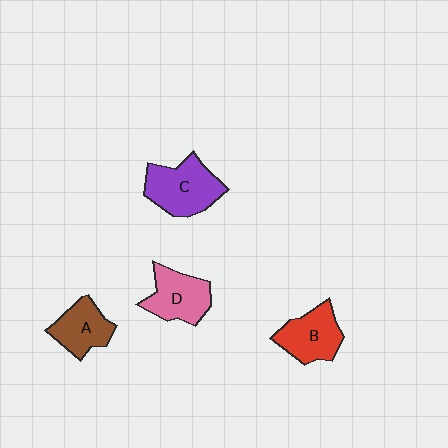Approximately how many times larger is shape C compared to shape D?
Approximately 1.2 times.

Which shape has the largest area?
Shape C (purple).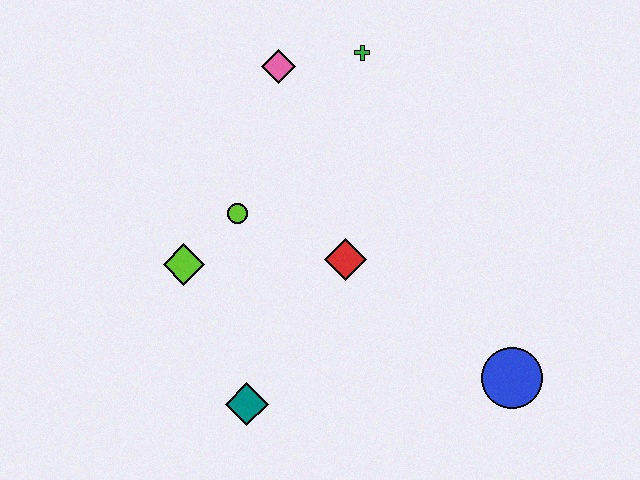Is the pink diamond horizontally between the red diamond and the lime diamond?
Yes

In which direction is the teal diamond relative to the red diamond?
The teal diamond is below the red diamond.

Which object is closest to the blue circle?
The red diamond is closest to the blue circle.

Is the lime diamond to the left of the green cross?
Yes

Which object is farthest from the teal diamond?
The green cross is farthest from the teal diamond.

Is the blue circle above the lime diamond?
No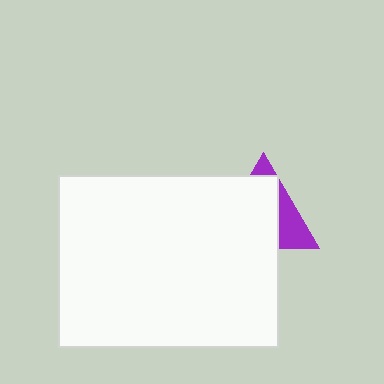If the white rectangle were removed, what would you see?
You would see the complete purple triangle.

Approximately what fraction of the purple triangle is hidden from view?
Roughly 68% of the purple triangle is hidden behind the white rectangle.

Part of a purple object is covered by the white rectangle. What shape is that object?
It is a triangle.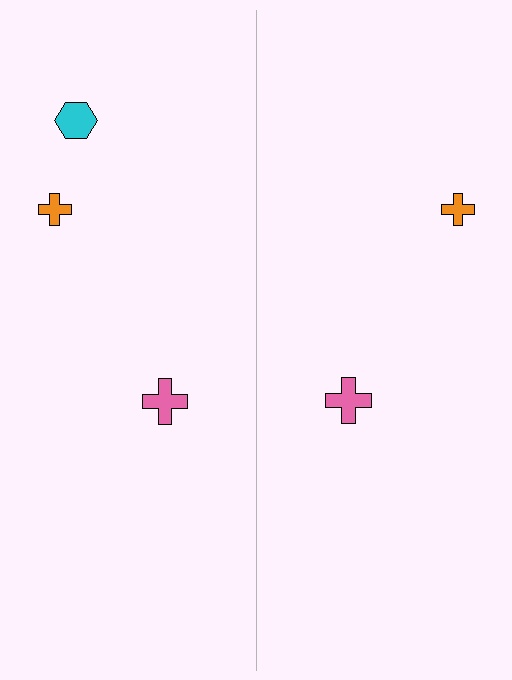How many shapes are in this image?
There are 5 shapes in this image.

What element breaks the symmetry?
A cyan hexagon is missing from the right side.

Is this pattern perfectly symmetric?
No, the pattern is not perfectly symmetric. A cyan hexagon is missing from the right side.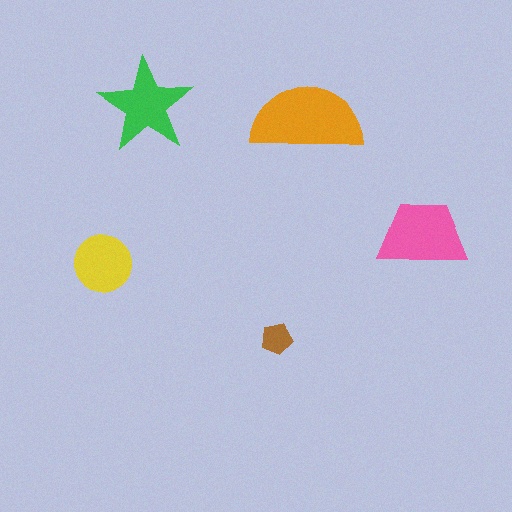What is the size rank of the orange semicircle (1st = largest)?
1st.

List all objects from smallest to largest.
The brown pentagon, the yellow circle, the green star, the pink trapezoid, the orange semicircle.